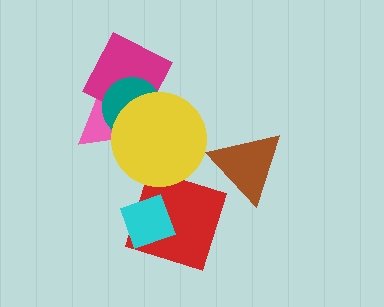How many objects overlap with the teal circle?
3 objects overlap with the teal circle.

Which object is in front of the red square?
The cyan diamond is in front of the red square.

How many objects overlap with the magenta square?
3 objects overlap with the magenta square.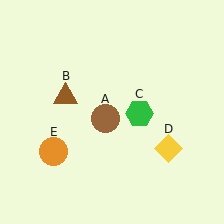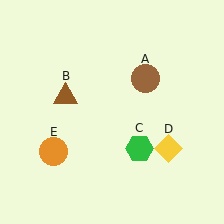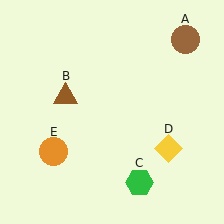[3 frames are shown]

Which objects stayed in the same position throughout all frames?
Brown triangle (object B) and yellow diamond (object D) and orange circle (object E) remained stationary.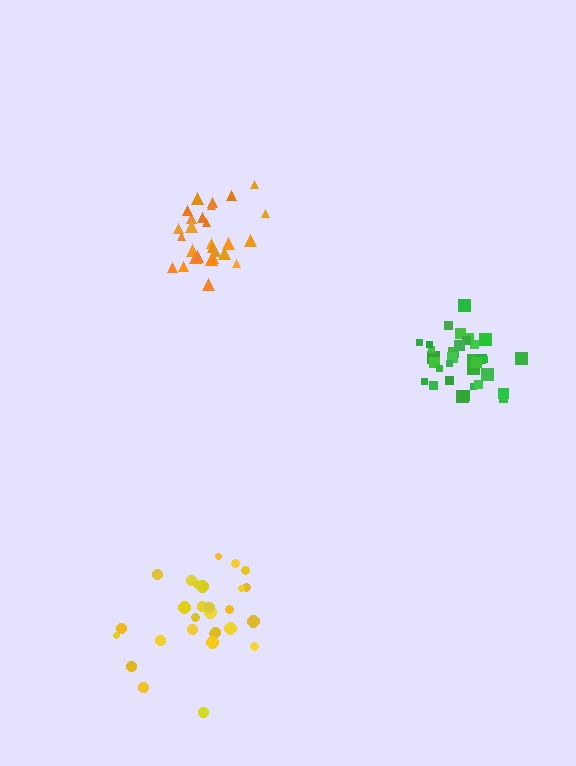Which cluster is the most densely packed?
Green.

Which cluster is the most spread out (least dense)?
Yellow.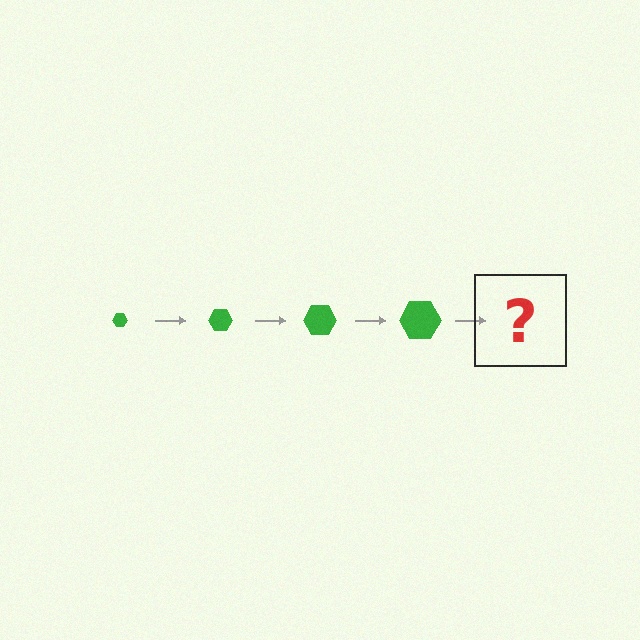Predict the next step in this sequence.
The next step is a green hexagon, larger than the previous one.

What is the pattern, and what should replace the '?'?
The pattern is that the hexagon gets progressively larger each step. The '?' should be a green hexagon, larger than the previous one.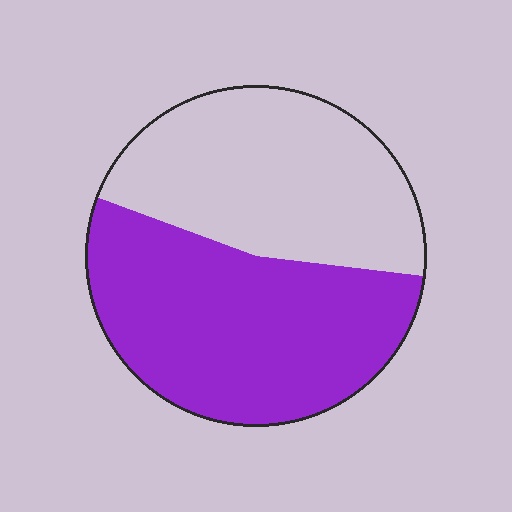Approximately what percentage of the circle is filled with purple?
Approximately 55%.